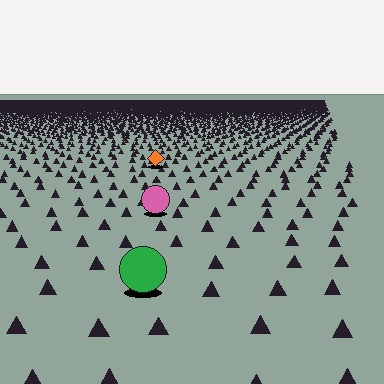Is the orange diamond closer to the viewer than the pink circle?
No. The pink circle is closer — you can tell from the texture gradient: the ground texture is coarser near it.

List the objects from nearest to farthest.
From nearest to farthest: the green circle, the pink circle, the orange diamond.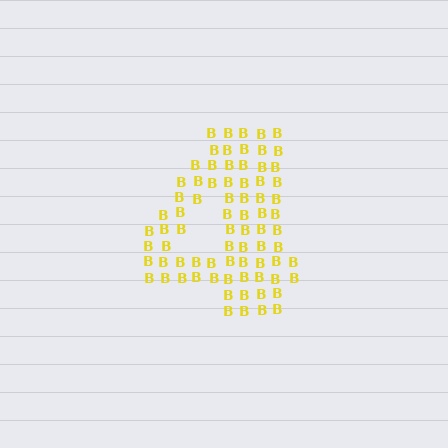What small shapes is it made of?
It is made of small letter B's.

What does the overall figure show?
The overall figure shows the digit 4.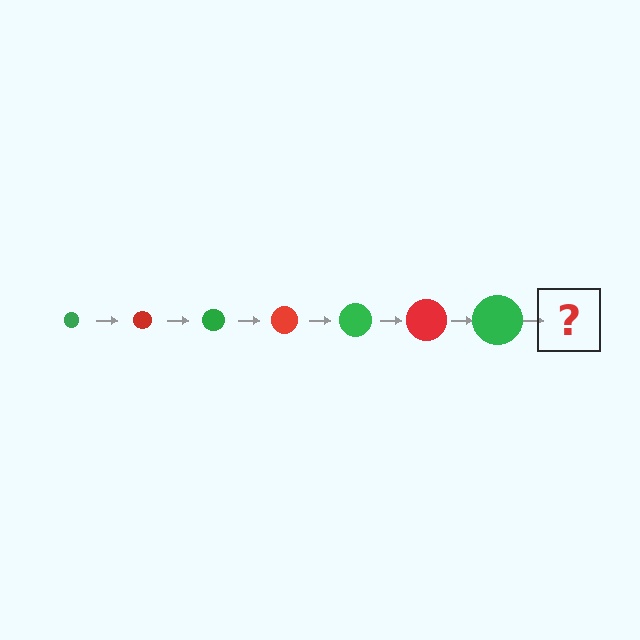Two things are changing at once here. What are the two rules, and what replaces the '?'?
The two rules are that the circle grows larger each step and the color cycles through green and red. The '?' should be a red circle, larger than the previous one.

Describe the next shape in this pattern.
It should be a red circle, larger than the previous one.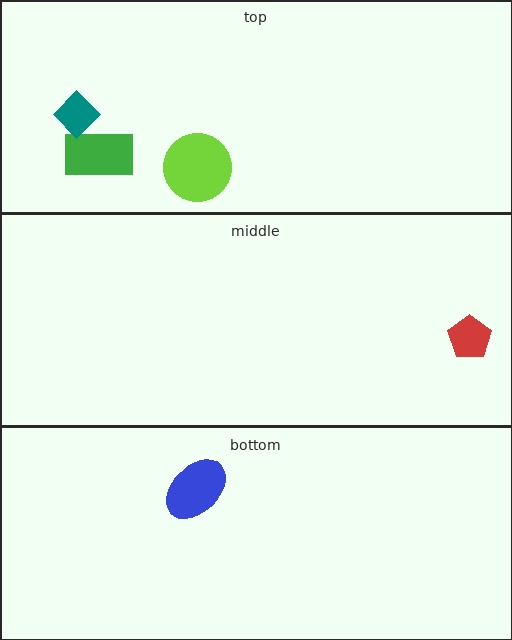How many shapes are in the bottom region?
1.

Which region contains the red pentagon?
The middle region.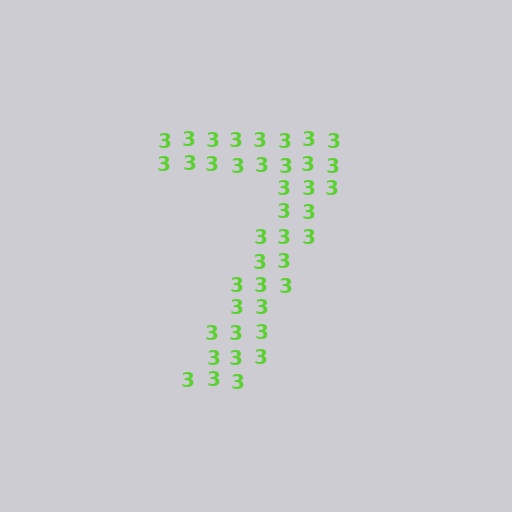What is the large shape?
The large shape is the digit 7.